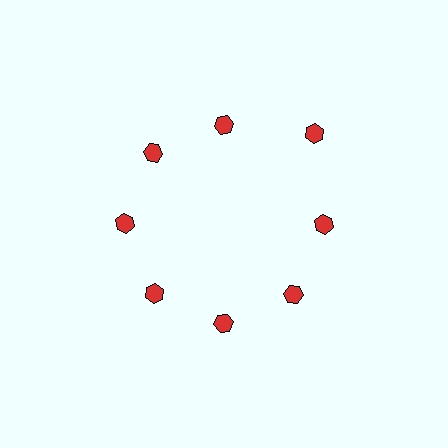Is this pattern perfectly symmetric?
No. The 8 red hexagons are arranged in a ring, but one element near the 2 o'clock position is pushed outward from the center, breaking the 8-fold rotational symmetry.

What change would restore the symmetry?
The symmetry would be restored by moving it inward, back onto the ring so that all 8 hexagons sit at equal angles and equal distance from the center.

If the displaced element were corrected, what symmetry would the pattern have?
It would have 8-fold rotational symmetry — the pattern would map onto itself every 45 degrees.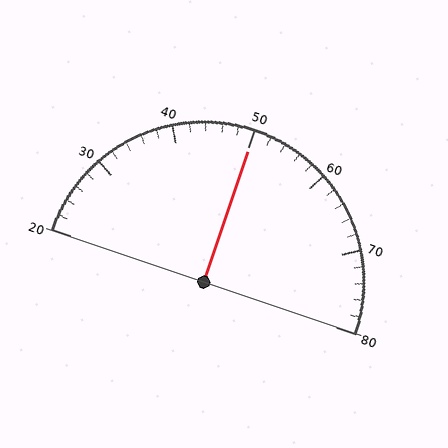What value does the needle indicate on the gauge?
The needle indicates approximately 50.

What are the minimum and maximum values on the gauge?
The gauge ranges from 20 to 80.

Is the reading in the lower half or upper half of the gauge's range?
The reading is in the upper half of the range (20 to 80).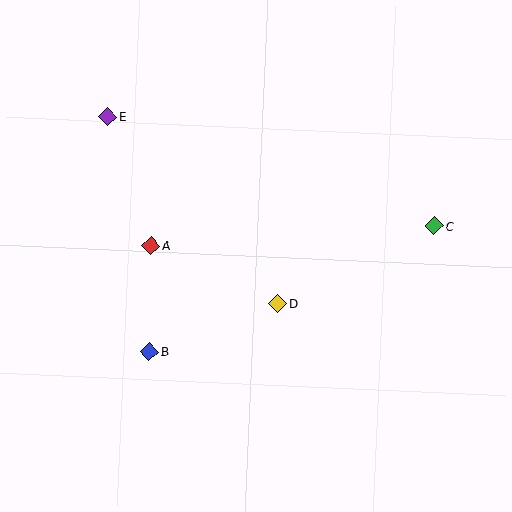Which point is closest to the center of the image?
Point D at (278, 303) is closest to the center.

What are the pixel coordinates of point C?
Point C is at (434, 226).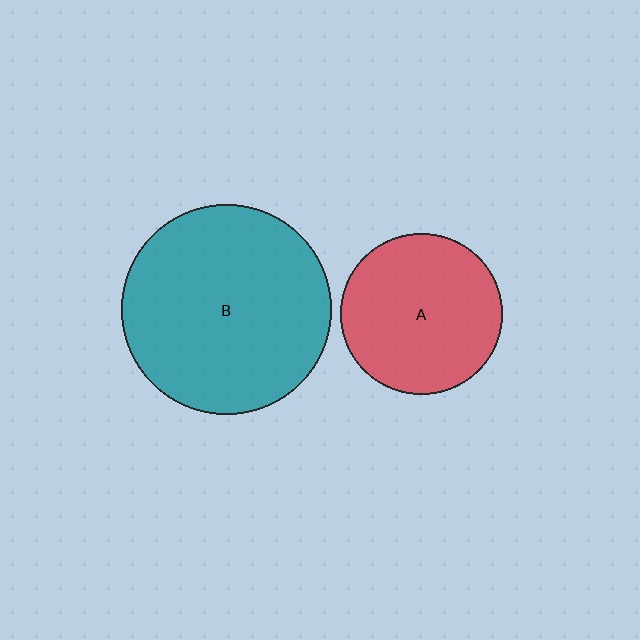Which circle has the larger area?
Circle B (teal).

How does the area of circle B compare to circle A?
Approximately 1.7 times.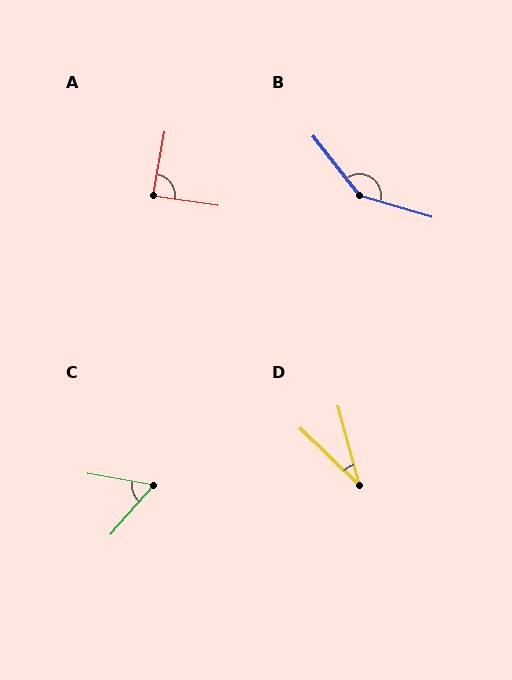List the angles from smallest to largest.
D (30°), C (59°), A (88°), B (145°).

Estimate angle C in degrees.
Approximately 59 degrees.